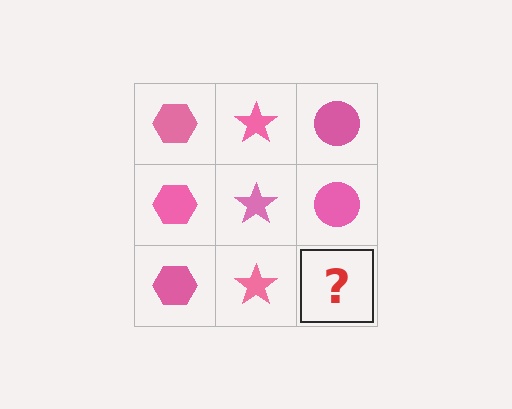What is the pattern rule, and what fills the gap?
The rule is that each column has a consistent shape. The gap should be filled with a pink circle.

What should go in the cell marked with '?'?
The missing cell should contain a pink circle.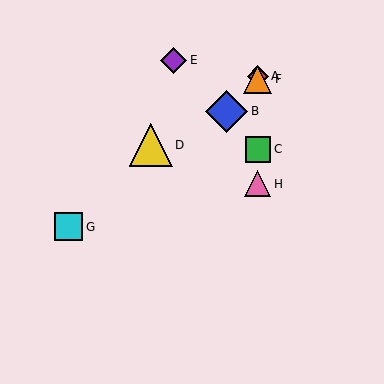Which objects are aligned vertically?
Objects A, C, F, H are aligned vertically.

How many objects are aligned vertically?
4 objects (A, C, F, H) are aligned vertically.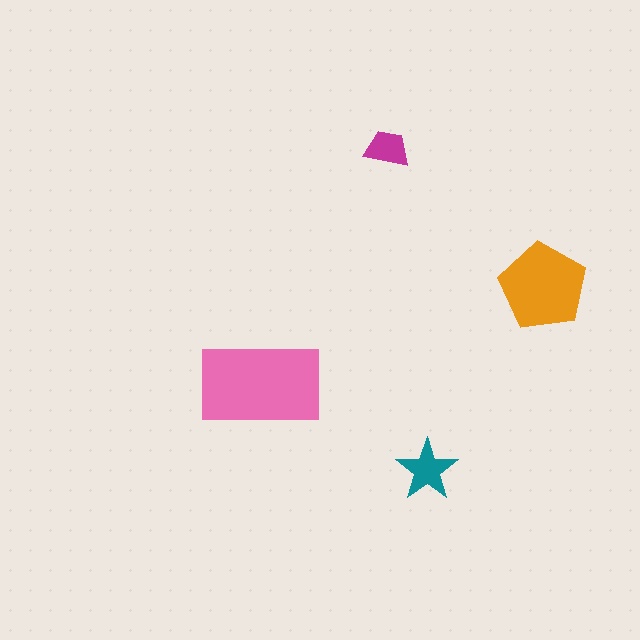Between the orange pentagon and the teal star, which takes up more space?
The orange pentagon.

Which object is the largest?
The pink rectangle.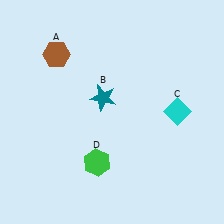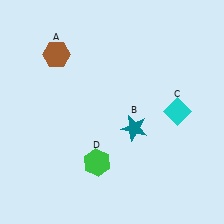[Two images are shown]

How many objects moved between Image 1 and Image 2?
1 object moved between the two images.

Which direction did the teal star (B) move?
The teal star (B) moved right.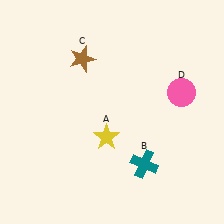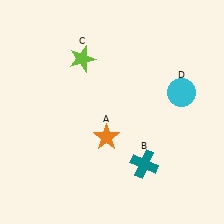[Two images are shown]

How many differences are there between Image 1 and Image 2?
There are 3 differences between the two images.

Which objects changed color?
A changed from yellow to orange. C changed from brown to lime. D changed from pink to cyan.